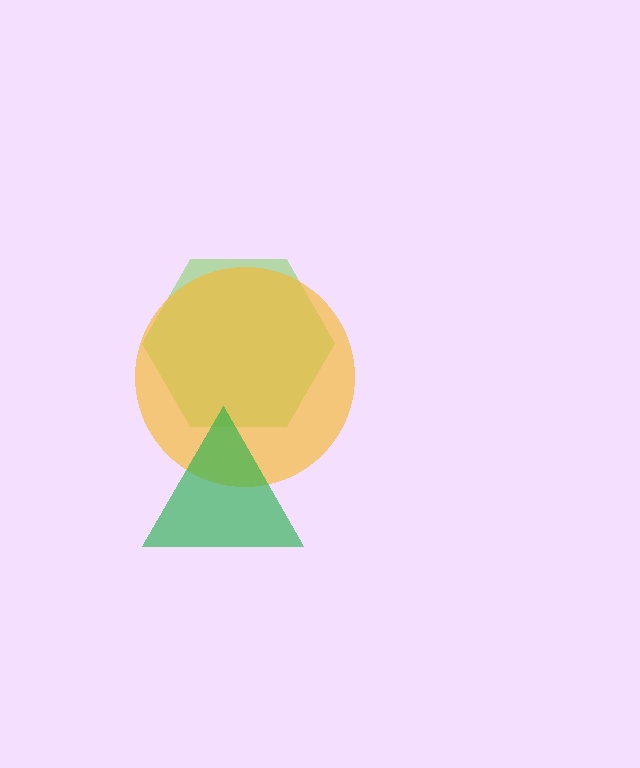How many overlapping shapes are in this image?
There are 3 overlapping shapes in the image.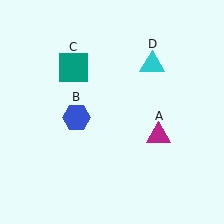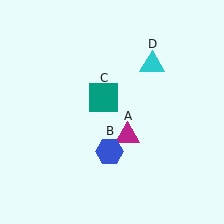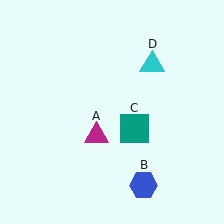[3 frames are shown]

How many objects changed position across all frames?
3 objects changed position: magenta triangle (object A), blue hexagon (object B), teal square (object C).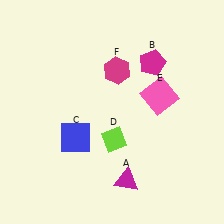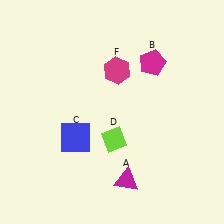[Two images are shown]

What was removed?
The pink square (E) was removed in Image 2.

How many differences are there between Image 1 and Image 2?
There is 1 difference between the two images.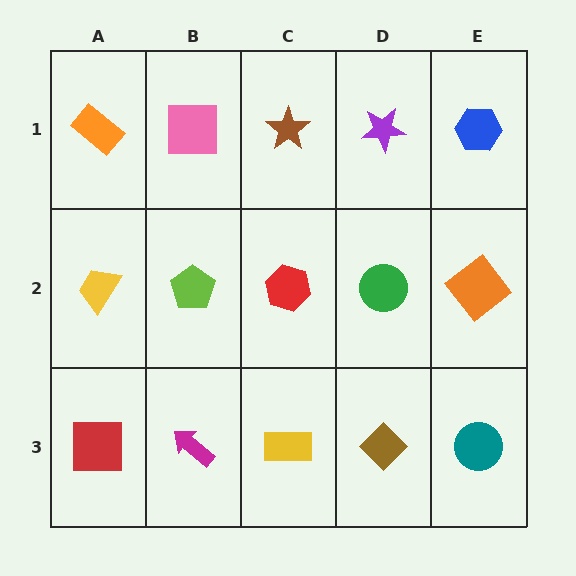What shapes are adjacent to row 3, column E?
An orange diamond (row 2, column E), a brown diamond (row 3, column D).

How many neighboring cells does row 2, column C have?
4.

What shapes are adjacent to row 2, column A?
An orange rectangle (row 1, column A), a red square (row 3, column A), a lime pentagon (row 2, column B).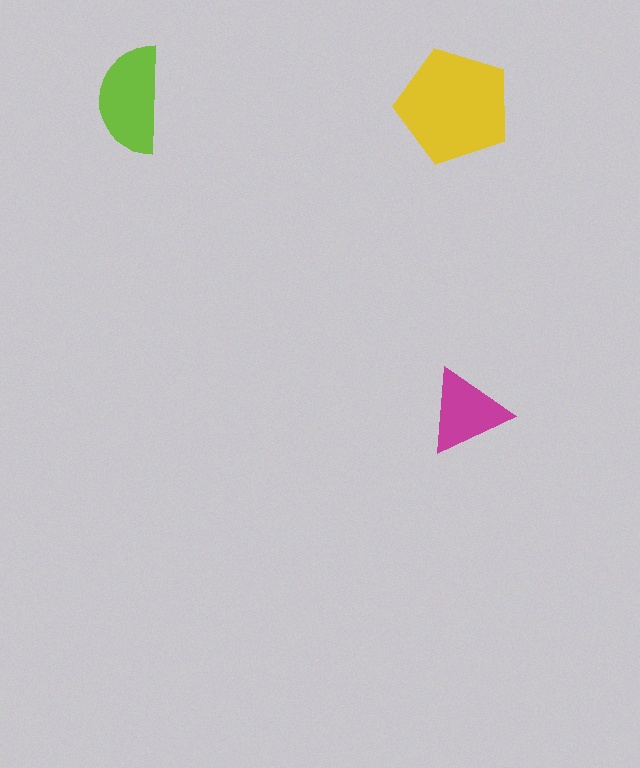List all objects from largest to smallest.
The yellow pentagon, the lime semicircle, the magenta triangle.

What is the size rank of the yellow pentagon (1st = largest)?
1st.